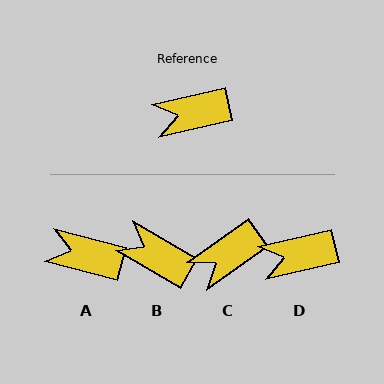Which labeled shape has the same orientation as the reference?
D.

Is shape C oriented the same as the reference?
No, it is off by about 22 degrees.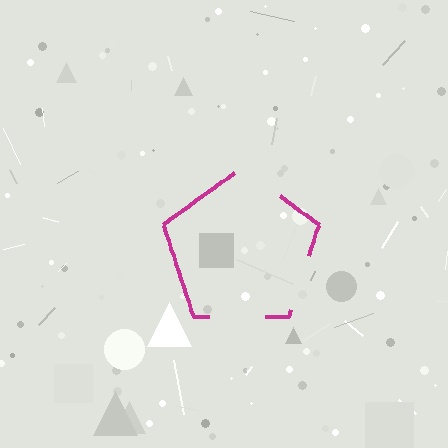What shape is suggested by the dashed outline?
The dashed outline suggests a pentagon.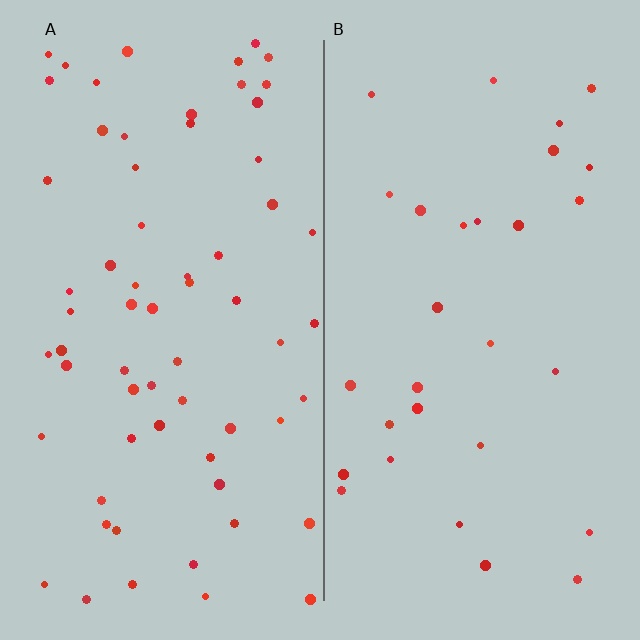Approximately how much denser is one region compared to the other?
Approximately 2.2× — region A over region B.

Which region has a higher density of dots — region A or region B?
A (the left).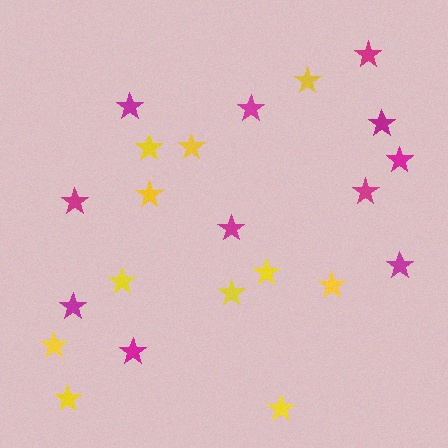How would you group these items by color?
There are 2 groups: one group of magenta stars (11) and one group of yellow stars (11).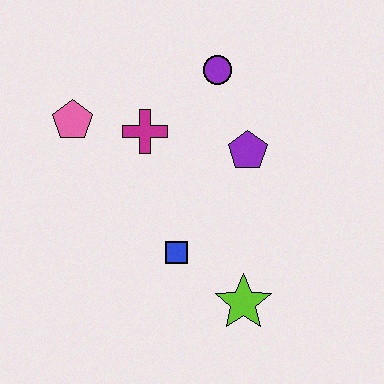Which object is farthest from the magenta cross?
The lime star is farthest from the magenta cross.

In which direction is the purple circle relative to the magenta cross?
The purple circle is to the right of the magenta cross.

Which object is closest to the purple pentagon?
The purple circle is closest to the purple pentagon.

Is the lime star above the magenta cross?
No